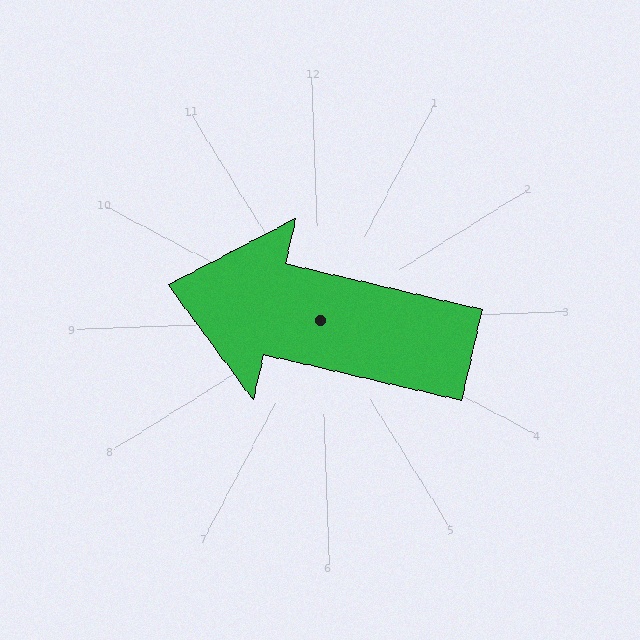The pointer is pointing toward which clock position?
Roughly 10 o'clock.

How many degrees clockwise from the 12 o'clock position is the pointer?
Approximately 285 degrees.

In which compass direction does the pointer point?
West.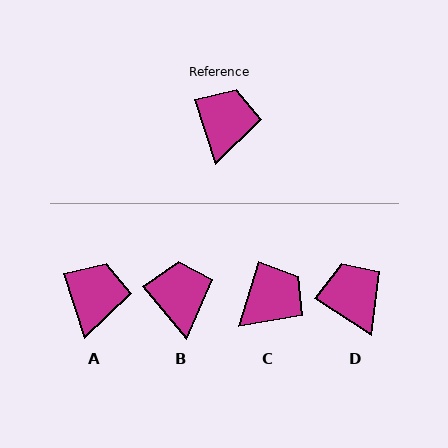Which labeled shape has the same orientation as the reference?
A.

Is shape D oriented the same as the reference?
No, it is off by about 39 degrees.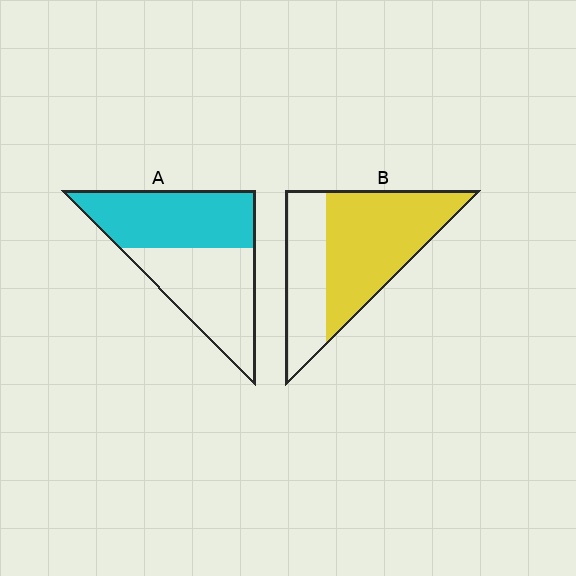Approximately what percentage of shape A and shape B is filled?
A is approximately 50% and B is approximately 65%.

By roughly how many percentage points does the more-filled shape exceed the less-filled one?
By roughly 10 percentage points (B over A).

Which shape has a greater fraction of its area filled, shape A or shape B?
Shape B.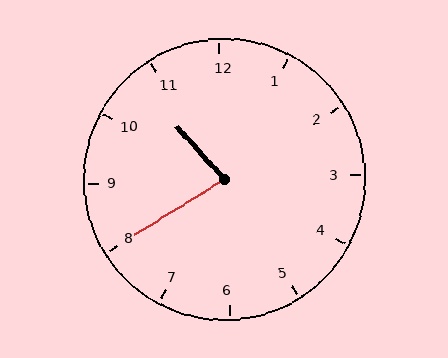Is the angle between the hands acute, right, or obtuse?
It is acute.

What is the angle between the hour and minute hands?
Approximately 80 degrees.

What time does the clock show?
10:40.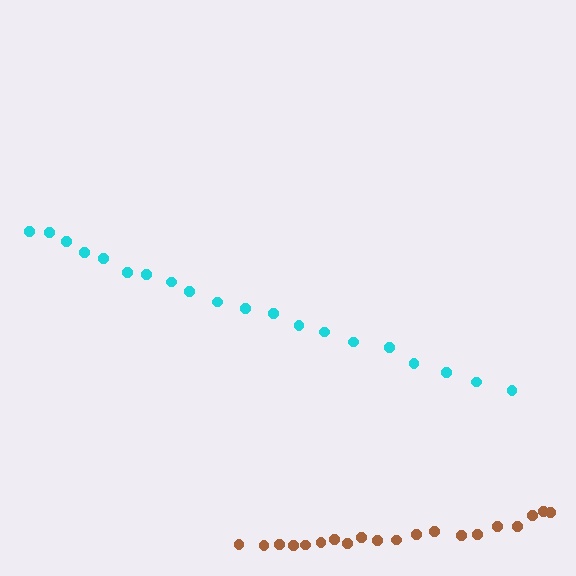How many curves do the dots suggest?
There are 2 distinct paths.